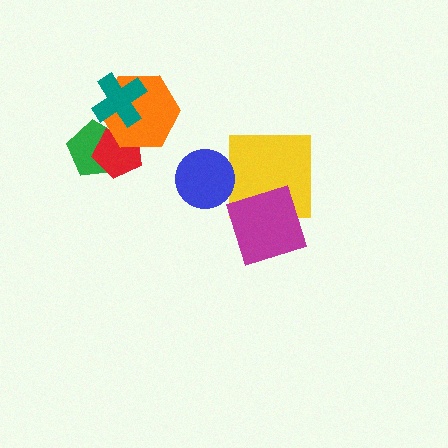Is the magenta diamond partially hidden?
No, no other shape covers it.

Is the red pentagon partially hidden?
Yes, it is partially covered by another shape.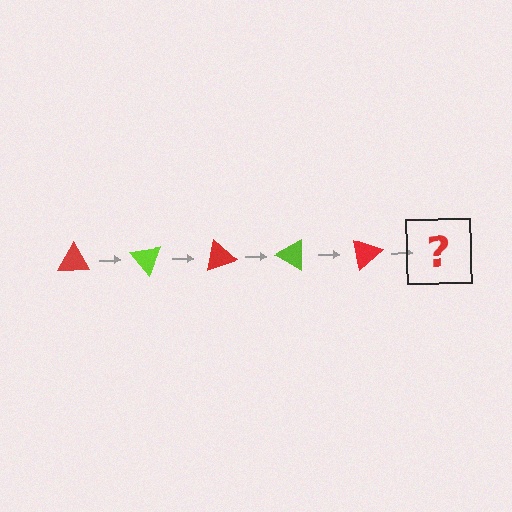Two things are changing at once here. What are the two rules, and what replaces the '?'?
The two rules are that it rotates 50 degrees each step and the color cycles through red and lime. The '?' should be a lime triangle, rotated 250 degrees from the start.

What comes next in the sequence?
The next element should be a lime triangle, rotated 250 degrees from the start.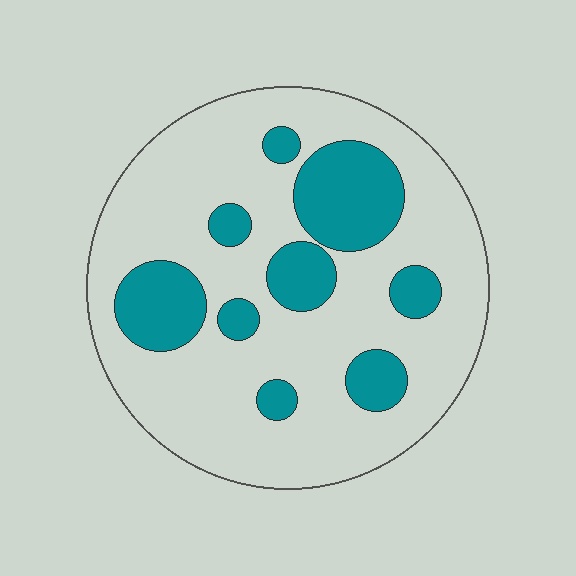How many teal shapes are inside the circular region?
9.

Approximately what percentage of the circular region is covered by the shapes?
Approximately 25%.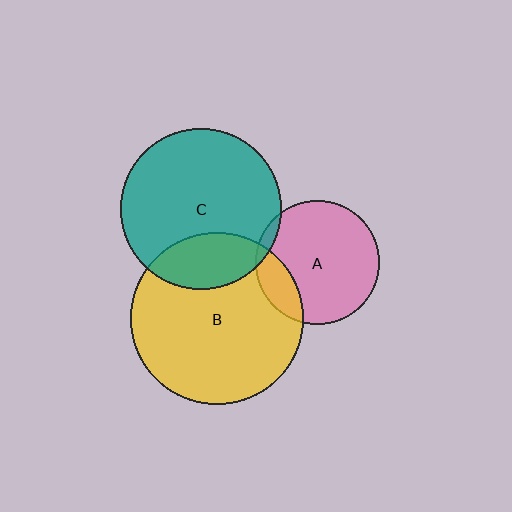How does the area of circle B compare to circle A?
Approximately 1.9 times.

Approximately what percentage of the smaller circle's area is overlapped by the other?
Approximately 5%.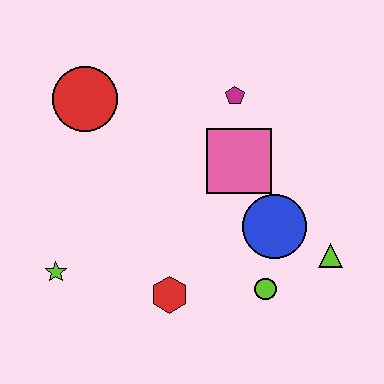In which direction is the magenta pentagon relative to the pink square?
The magenta pentagon is above the pink square.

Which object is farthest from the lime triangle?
The red circle is farthest from the lime triangle.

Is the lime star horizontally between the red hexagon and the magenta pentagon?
No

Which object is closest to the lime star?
The red hexagon is closest to the lime star.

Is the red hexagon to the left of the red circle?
No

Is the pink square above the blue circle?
Yes